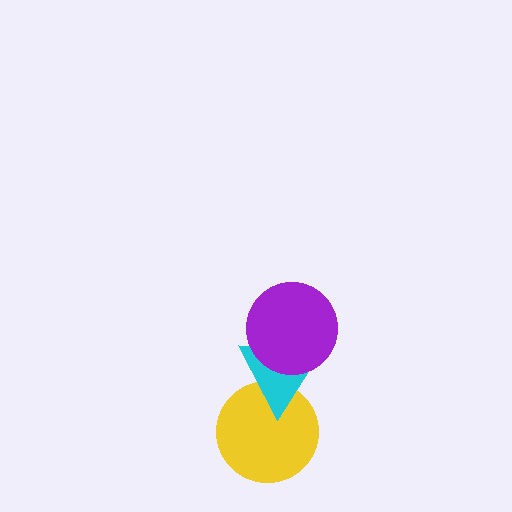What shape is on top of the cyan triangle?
The purple circle is on top of the cyan triangle.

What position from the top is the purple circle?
The purple circle is 1st from the top.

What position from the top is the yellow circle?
The yellow circle is 3rd from the top.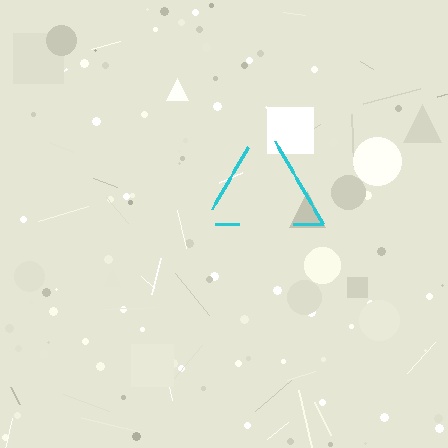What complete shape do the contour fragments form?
The contour fragments form a triangle.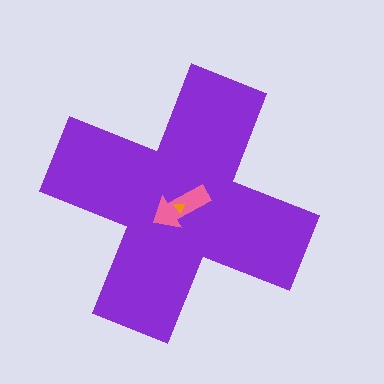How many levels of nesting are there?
3.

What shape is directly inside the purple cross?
The pink arrow.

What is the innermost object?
The orange triangle.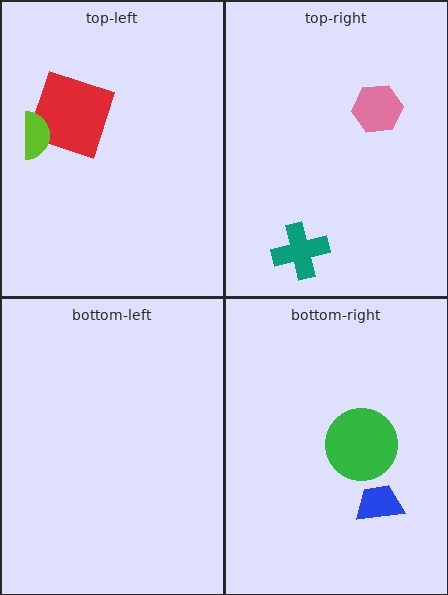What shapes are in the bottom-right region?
The green circle, the blue trapezoid.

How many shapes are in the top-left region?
2.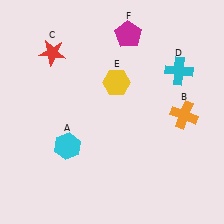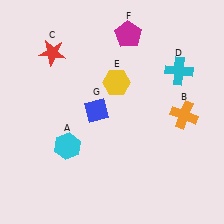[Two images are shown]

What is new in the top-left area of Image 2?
A blue diamond (G) was added in the top-left area of Image 2.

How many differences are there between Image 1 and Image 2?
There is 1 difference between the two images.